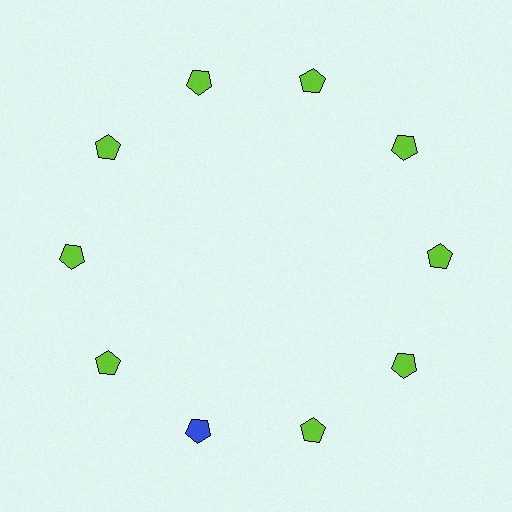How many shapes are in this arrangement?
There are 10 shapes arranged in a ring pattern.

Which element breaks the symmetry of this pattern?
The blue pentagon at roughly the 7 o'clock position breaks the symmetry. All other shapes are lime pentagons.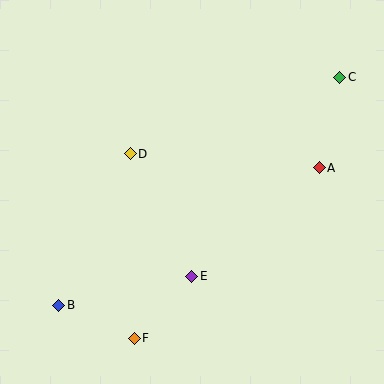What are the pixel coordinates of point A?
Point A is at (319, 168).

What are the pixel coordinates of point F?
Point F is at (134, 338).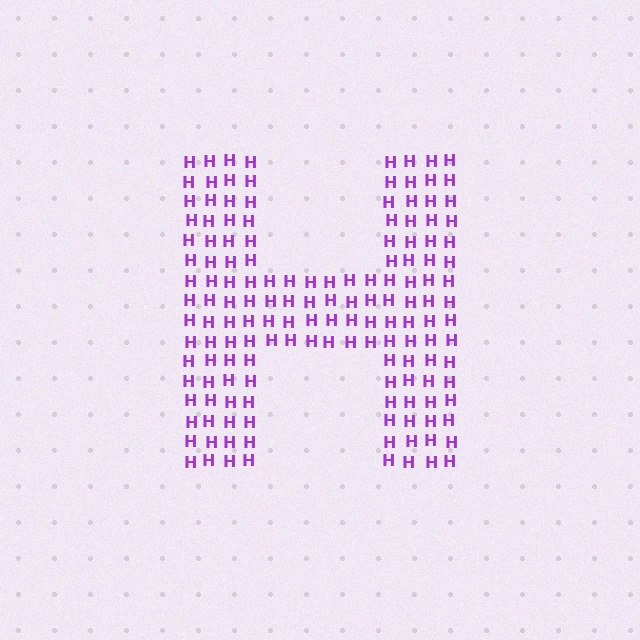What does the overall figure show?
The overall figure shows the letter H.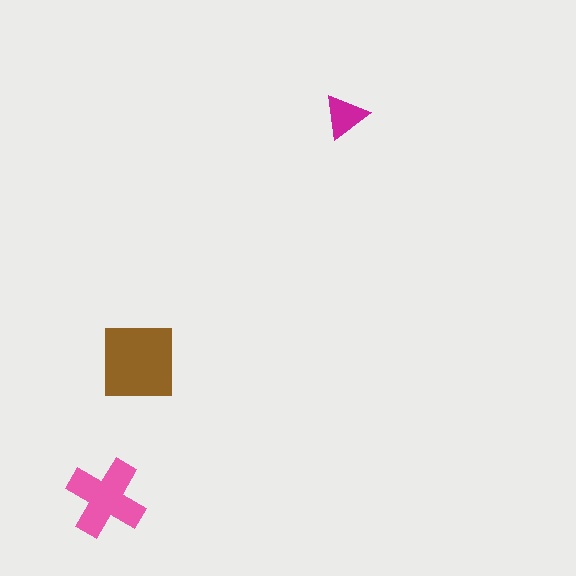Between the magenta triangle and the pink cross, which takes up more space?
The pink cross.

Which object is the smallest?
The magenta triangle.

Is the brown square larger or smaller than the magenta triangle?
Larger.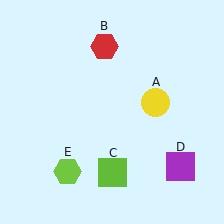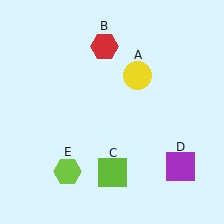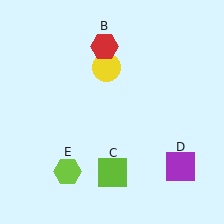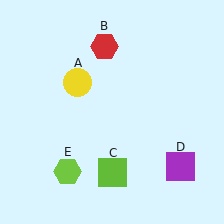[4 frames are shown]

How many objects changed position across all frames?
1 object changed position: yellow circle (object A).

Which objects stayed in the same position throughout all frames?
Red hexagon (object B) and lime square (object C) and purple square (object D) and lime hexagon (object E) remained stationary.